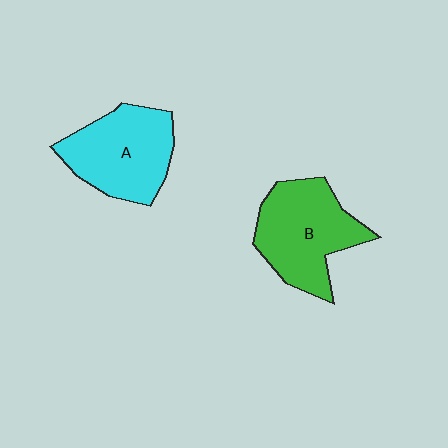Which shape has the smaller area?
Shape A (cyan).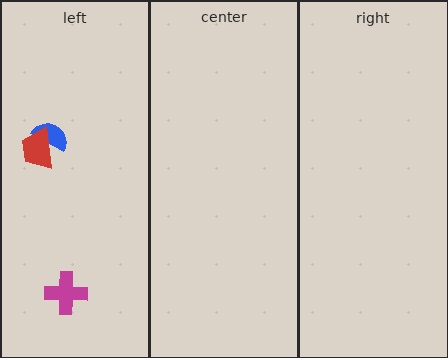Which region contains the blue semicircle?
The left region.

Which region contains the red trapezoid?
The left region.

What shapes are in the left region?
The magenta cross, the blue semicircle, the red trapezoid.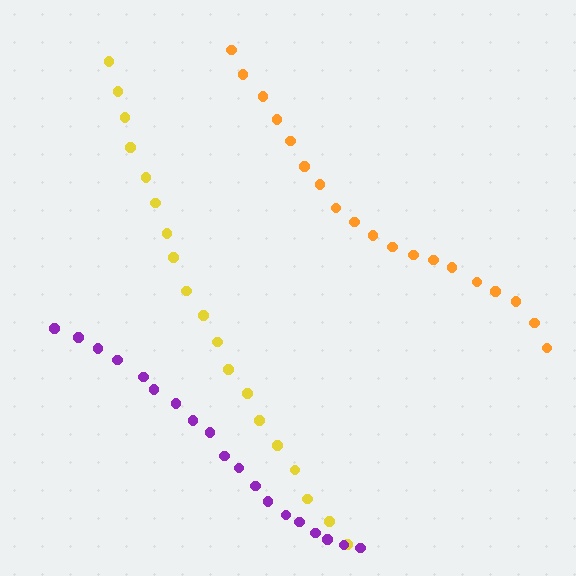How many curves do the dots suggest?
There are 3 distinct paths.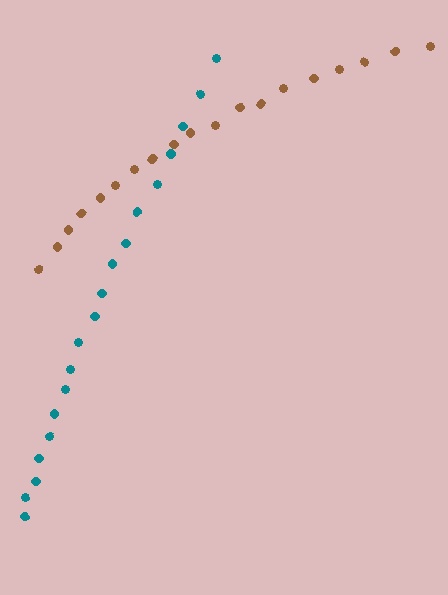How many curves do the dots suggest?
There are 2 distinct paths.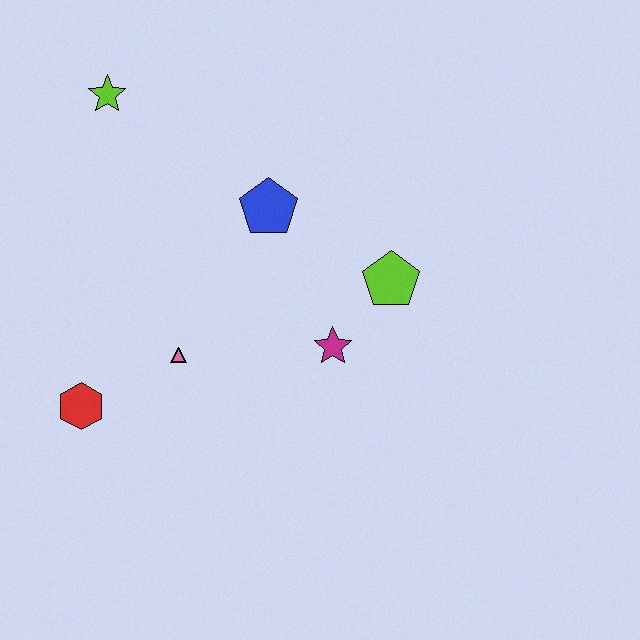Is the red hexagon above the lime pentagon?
No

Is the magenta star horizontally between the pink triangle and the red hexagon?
No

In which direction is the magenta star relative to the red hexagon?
The magenta star is to the right of the red hexagon.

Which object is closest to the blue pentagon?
The lime pentagon is closest to the blue pentagon.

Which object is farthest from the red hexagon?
The lime pentagon is farthest from the red hexagon.